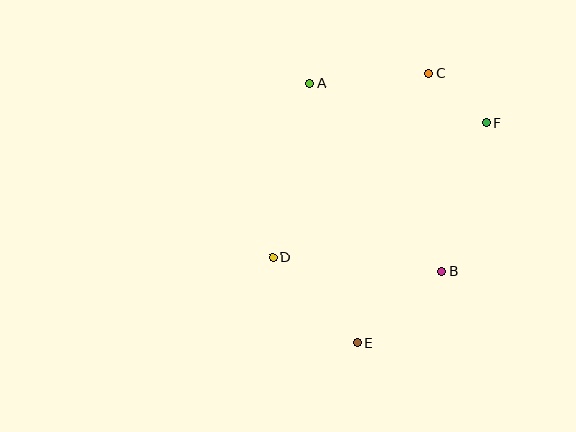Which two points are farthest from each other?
Points C and E are farthest from each other.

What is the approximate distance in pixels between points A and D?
The distance between A and D is approximately 179 pixels.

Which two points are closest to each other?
Points C and F are closest to each other.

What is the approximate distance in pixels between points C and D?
The distance between C and D is approximately 241 pixels.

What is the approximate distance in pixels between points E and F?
The distance between E and F is approximately 255 pixels.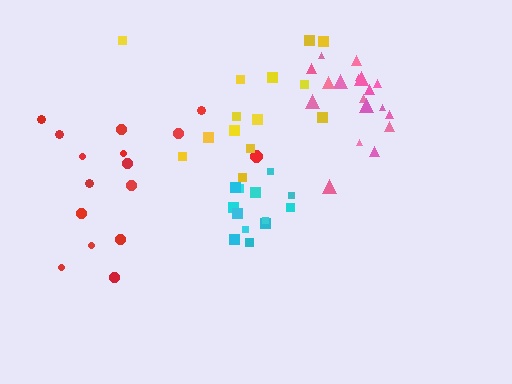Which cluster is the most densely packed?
Pink.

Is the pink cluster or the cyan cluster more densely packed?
Pink.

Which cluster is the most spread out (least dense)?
Yellow.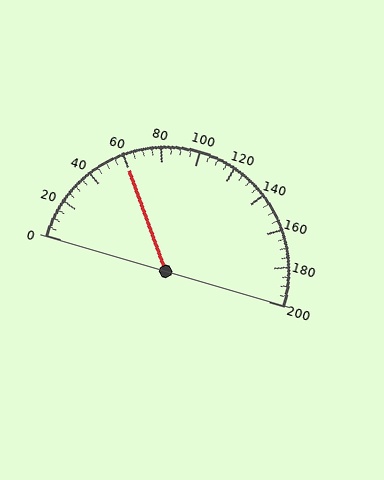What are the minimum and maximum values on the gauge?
The gauge ranges from 0 to 200.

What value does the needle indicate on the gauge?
The needle indicates approximately 60.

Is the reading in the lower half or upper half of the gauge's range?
The reading is in the lower half of the range (0 to 200).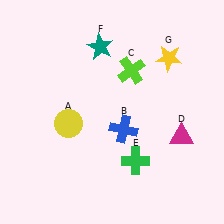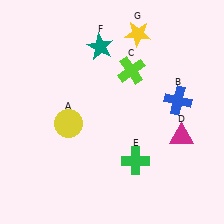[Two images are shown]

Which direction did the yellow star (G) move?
The yellow star (G) moved left.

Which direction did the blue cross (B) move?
The blue cross (B) moved right.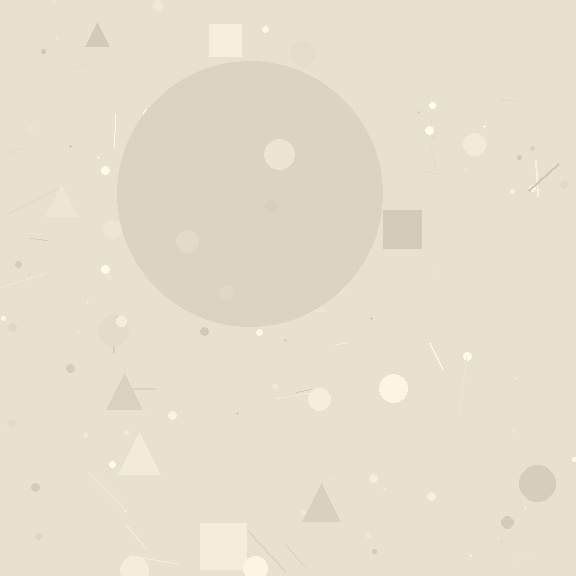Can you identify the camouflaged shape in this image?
The camouflaged shape is a circle.